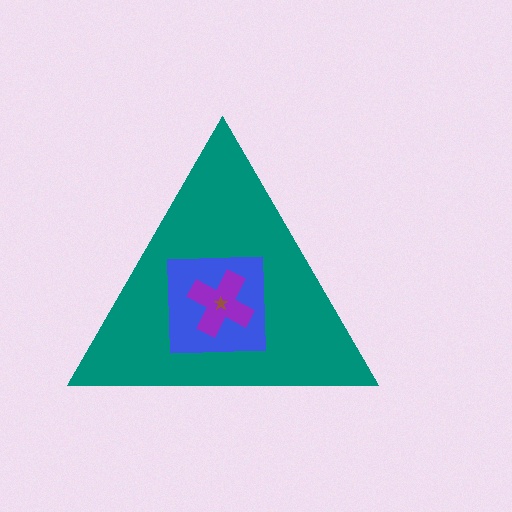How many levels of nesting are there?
4.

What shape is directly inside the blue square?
The purple cross.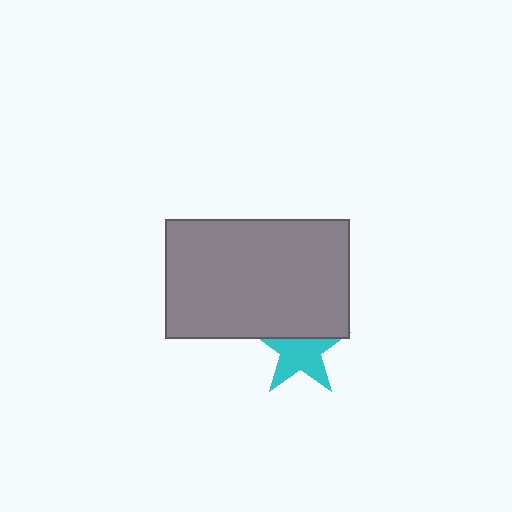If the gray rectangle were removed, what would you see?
You would see the complete cyan star.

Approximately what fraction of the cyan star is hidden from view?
Roughly 36% of the cyan star is hidden behind the gray rectangle.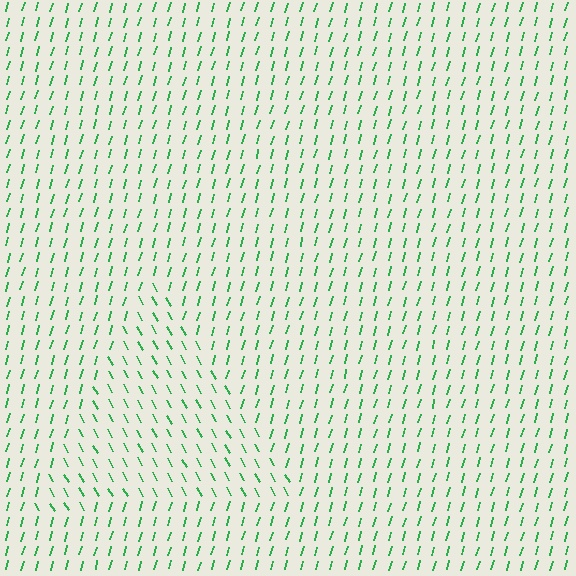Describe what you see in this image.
The image is filled with small green line segments. A triangle region in the image has lines oriented differently from the surrounding lines, creating a visible texture boundary.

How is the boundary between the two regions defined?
The boundary is defined purely by a change in line orientation (approximately 45 degrees difference). All lines are the same color and thickness.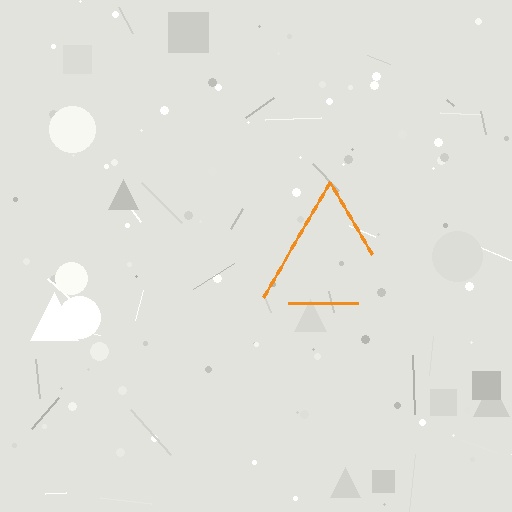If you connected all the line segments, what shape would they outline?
They would outline a triangle.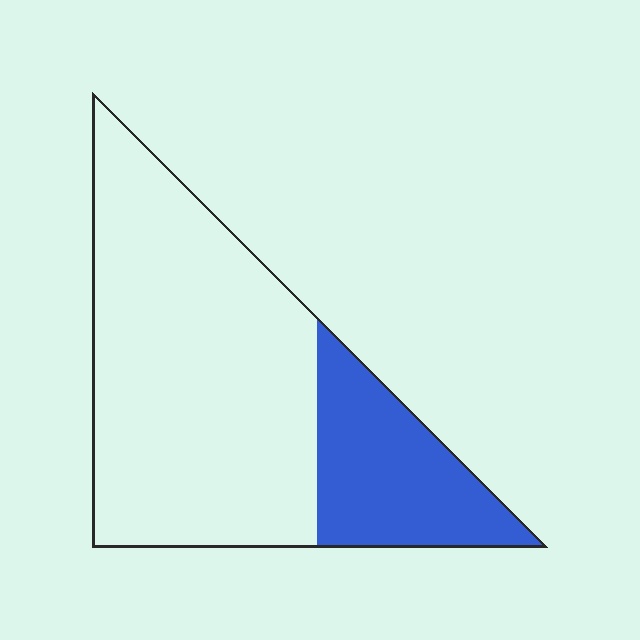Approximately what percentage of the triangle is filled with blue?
Approximately 25%.